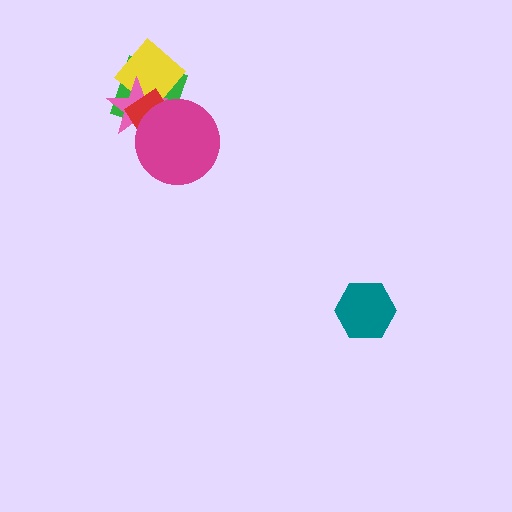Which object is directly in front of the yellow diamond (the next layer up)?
The pink star is directly in front of the yellow diamond.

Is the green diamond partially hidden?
Yes, it is partially covered by another shape.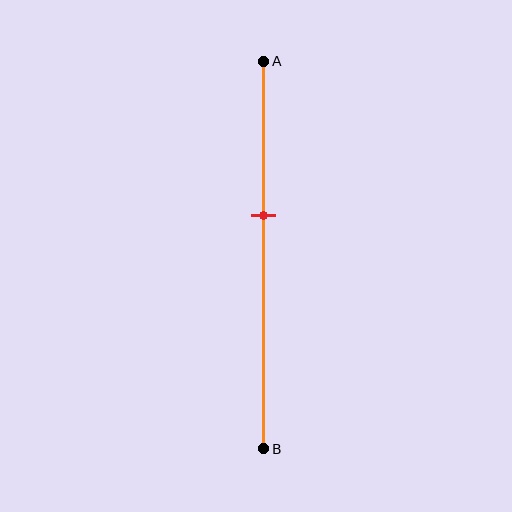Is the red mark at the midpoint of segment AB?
No, the mark is at about 40% from A, not at the 50% midpoint.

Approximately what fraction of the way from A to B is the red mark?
The red mark is approximately 40% of the way from A to B.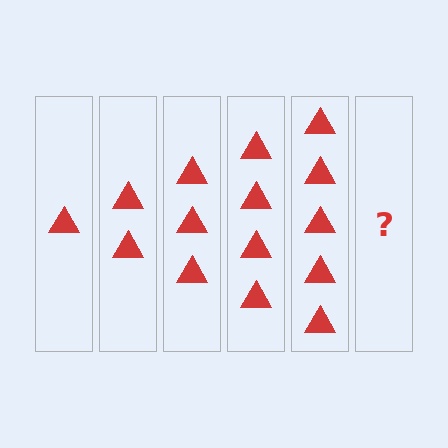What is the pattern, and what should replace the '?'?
The pattern is that each step adds one more triangle. The '?' should be 6 triangles.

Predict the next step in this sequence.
The next step is 6 triangles.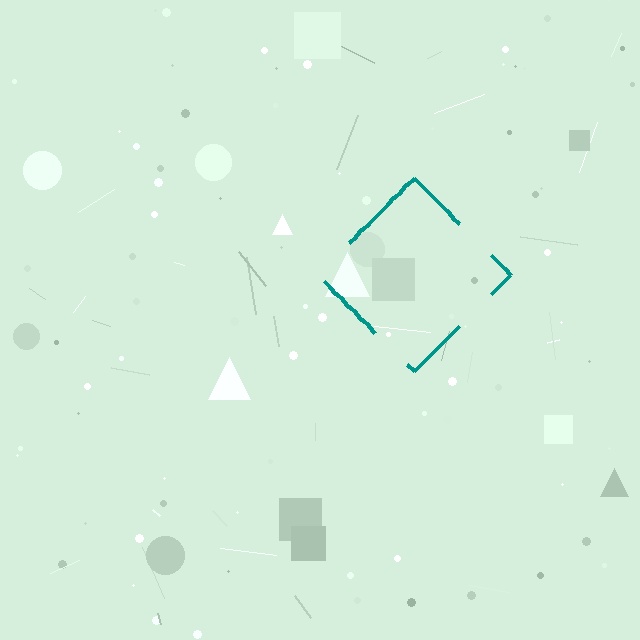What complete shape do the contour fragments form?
The contour fragments form a diamond.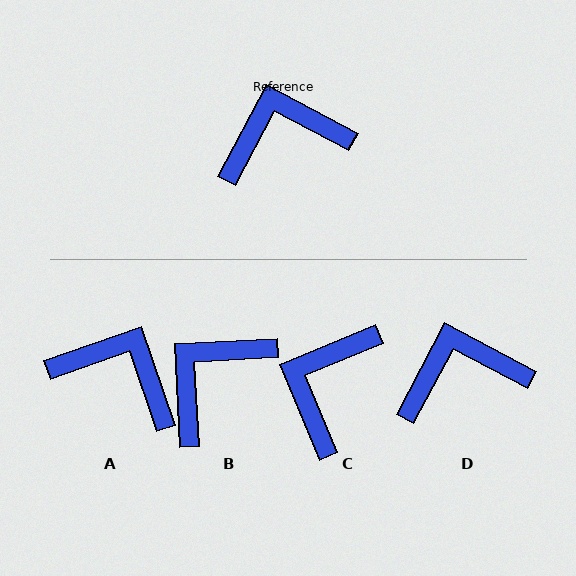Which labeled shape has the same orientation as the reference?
D.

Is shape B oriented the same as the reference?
No, it is off by about 31 degrees.